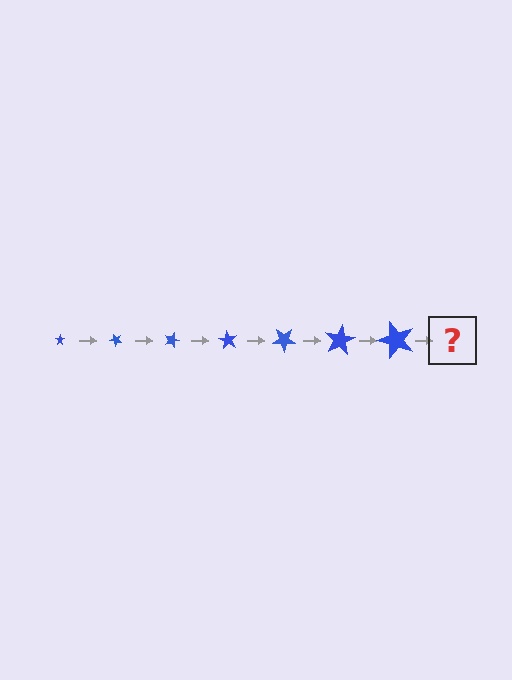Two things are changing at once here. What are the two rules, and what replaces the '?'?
The two rules are that the star grows larger each step and it rotates 45 degrees each step. The '?' should be a star, larger than the previous one and rotated 315 degrees from the start.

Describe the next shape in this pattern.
It should be a star, larger than the previous one and rotated 315 degrees from the start.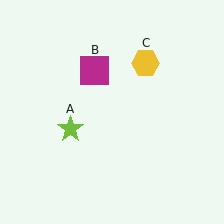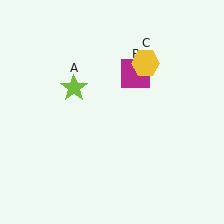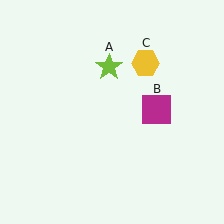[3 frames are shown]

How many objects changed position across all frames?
2 objects changed position: lime star (object A), magenta square (object B).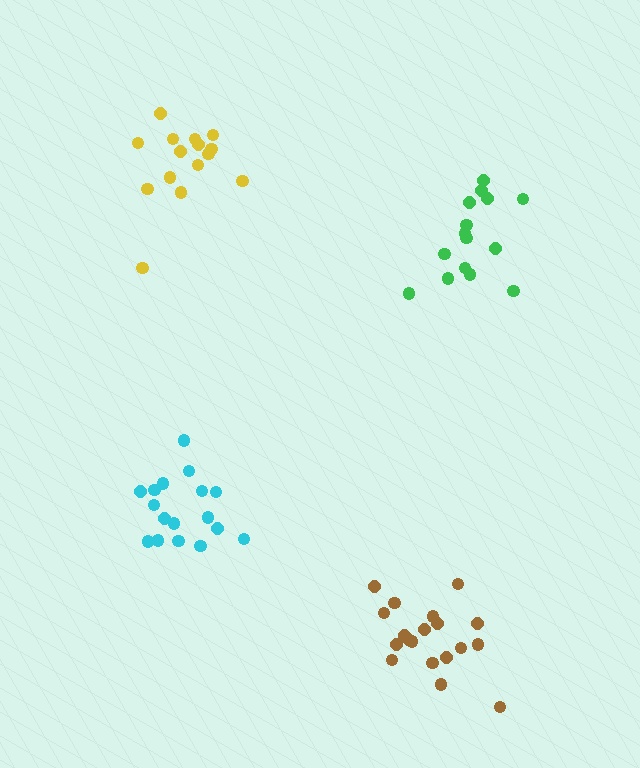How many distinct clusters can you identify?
There are 4 distinct clusters.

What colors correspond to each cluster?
The clusters are colored: yellow, brown, green, cyan.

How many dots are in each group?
Group 1: 15 dots, Group 2: 19 dots, Group 3: 15 dots, Group 4: 17 dots (66 total).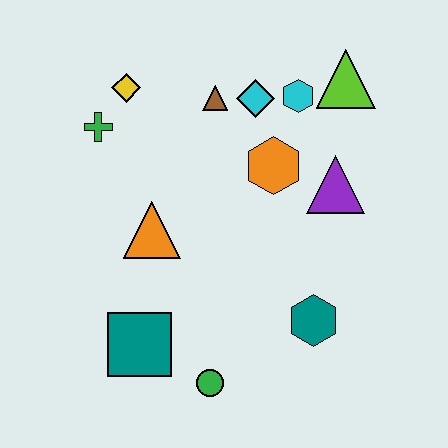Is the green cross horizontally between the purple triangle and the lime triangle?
No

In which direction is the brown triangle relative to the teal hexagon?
The brown triangle is above the teal hexagon.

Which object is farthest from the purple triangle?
The teal square is farthest from the purple triangle.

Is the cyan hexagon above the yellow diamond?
No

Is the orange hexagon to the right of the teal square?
Yes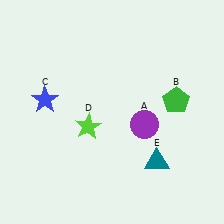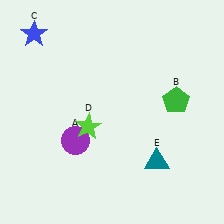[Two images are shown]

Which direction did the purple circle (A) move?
The purple circle (A) moved left.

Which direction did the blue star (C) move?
The blue star (C) moved up.